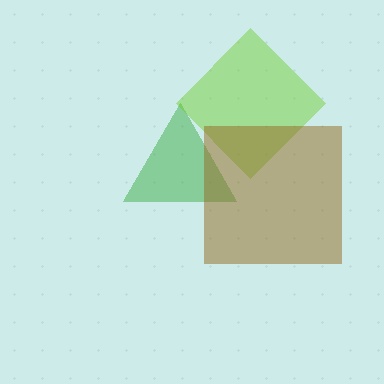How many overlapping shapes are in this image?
There are 3 overlapping shapes in the image.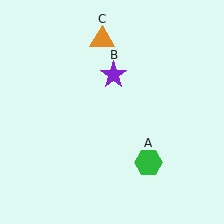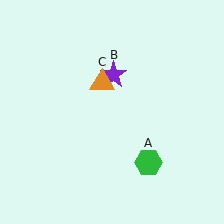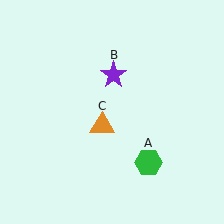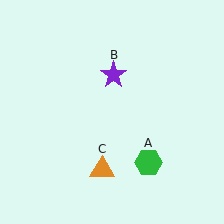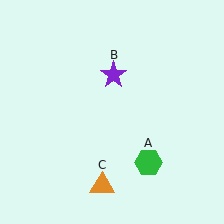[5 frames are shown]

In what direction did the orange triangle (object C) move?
The orange triangle (object C) moved down.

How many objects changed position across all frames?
1 object changed position: orange triangle (object C).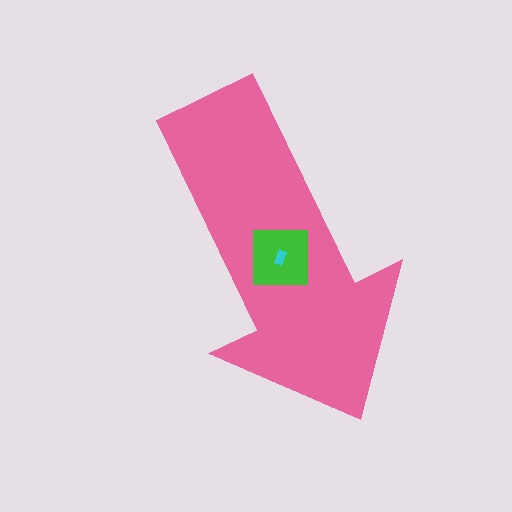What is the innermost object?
The cyan rectangle.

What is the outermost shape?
The pink arrow.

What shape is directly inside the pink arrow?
The green square.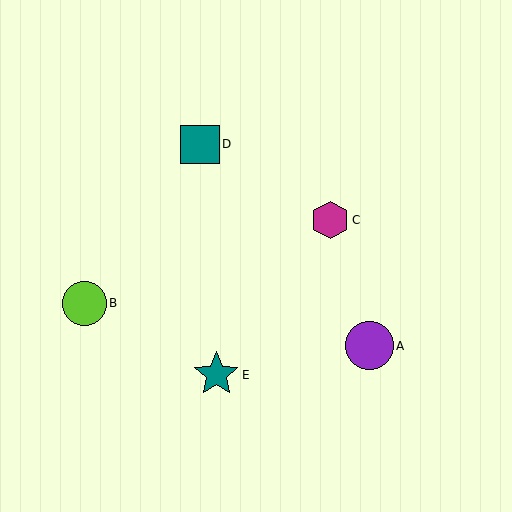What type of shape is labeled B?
Shape B is a lime circle.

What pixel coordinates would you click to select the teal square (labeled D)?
Click at (200, 144) to select the teal square D.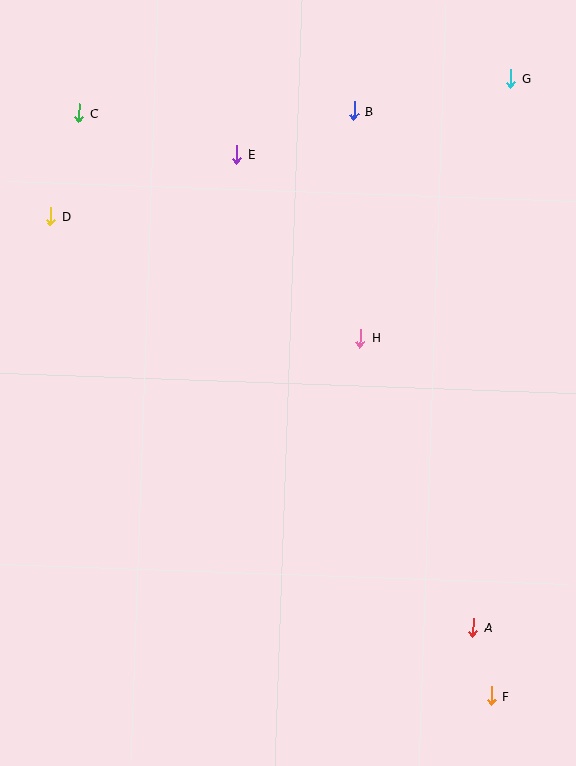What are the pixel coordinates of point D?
Point D is at (51, 216).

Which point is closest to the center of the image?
Point H at (361, 338) is closest to the center.